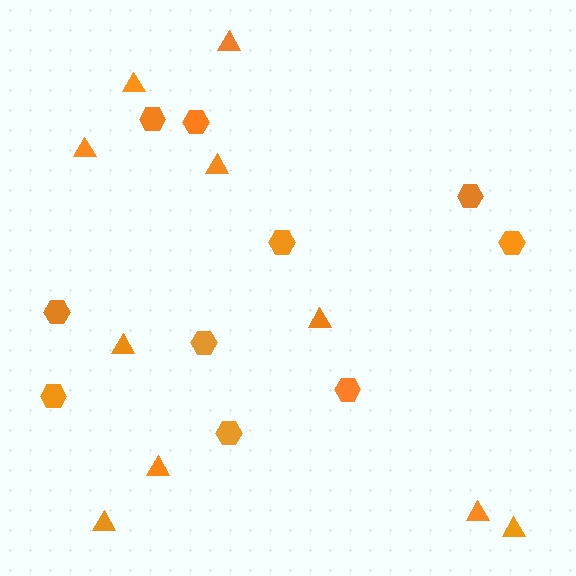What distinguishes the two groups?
There are 2 groups: one group of triangles (10) and one group of hexagons (10).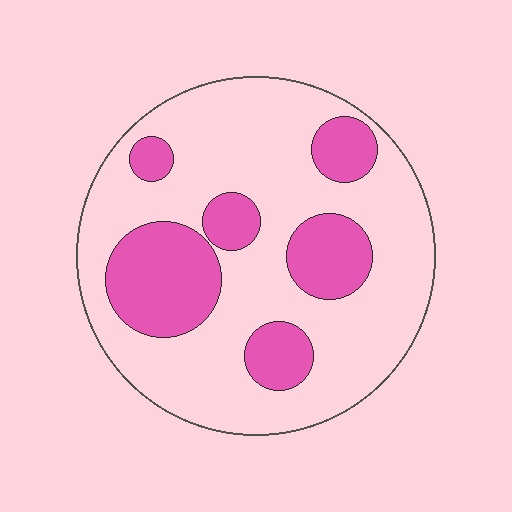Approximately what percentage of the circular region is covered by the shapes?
Approximately 30%.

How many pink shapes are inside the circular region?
6.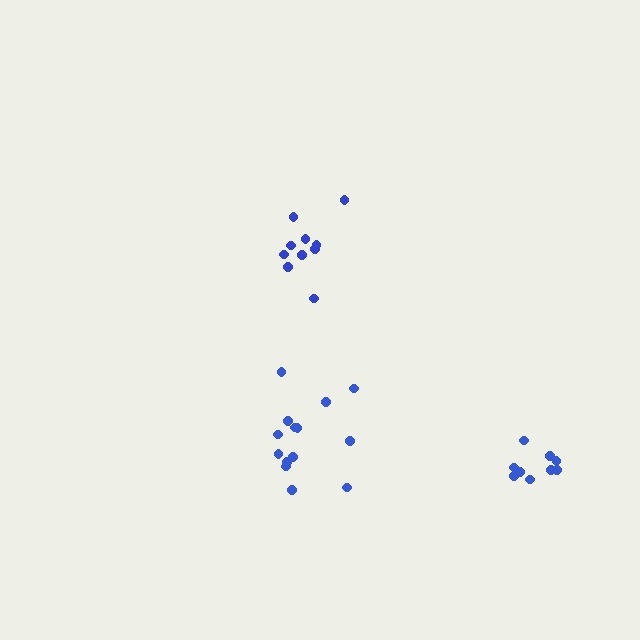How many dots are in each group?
Group 1: 15 dots, Group 2: 9 dots, Group 3: 10 dots (34 total).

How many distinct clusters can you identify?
There are 3 distinct clusters.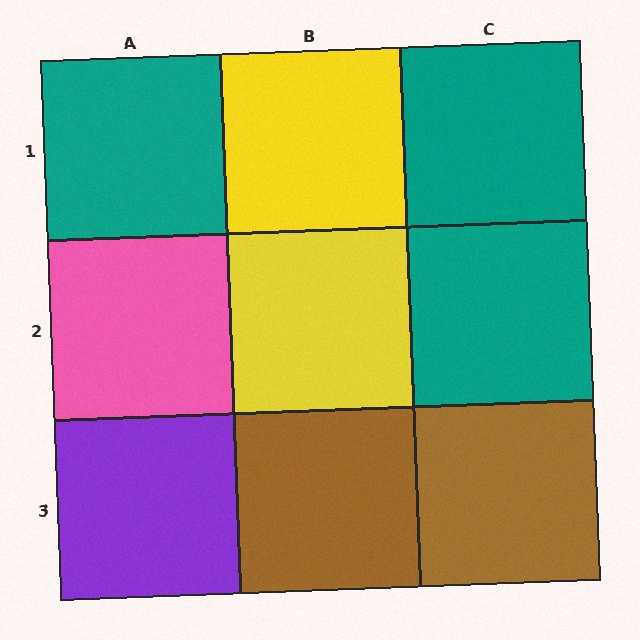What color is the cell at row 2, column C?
Teal.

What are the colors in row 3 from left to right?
Purple, brown, brown.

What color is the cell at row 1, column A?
Teal.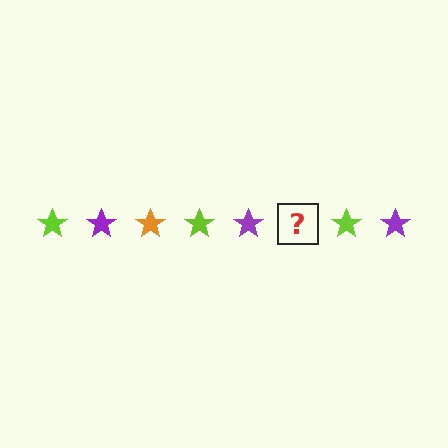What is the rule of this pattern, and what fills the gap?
The rule is that the pattern cycles through lime, purple, orange stars. The gap should be filled with an orange star.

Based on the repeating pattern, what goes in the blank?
The blank should be an orange star.